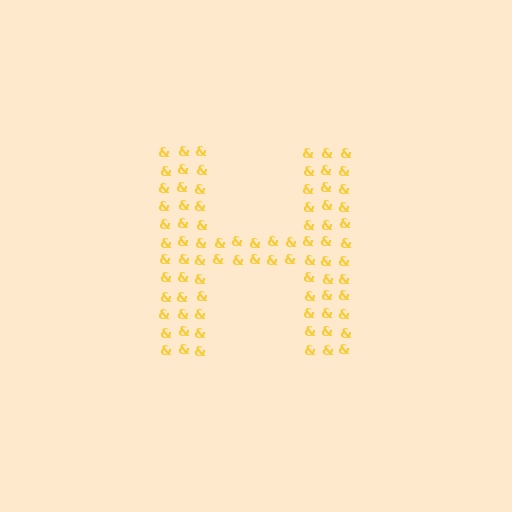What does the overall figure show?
The overall figure shows the letter H.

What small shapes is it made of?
It is made of small ampersands.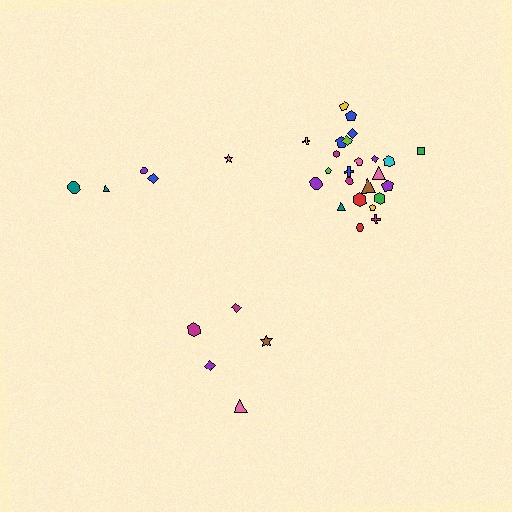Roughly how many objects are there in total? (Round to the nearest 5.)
Roughly 35 objects in total.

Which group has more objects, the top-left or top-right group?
The top-right group.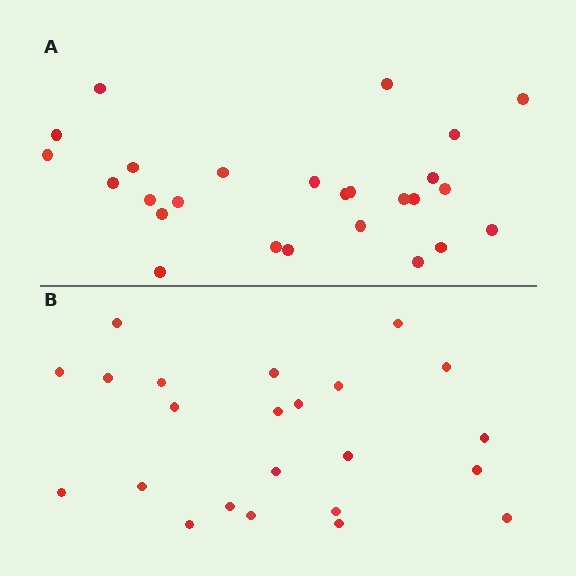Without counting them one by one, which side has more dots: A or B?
Region A (the top region) has more dots.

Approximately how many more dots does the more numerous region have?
Region A has just a few more — roughly 2 or 3 more dots than region B.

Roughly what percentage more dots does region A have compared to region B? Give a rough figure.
About 15% more.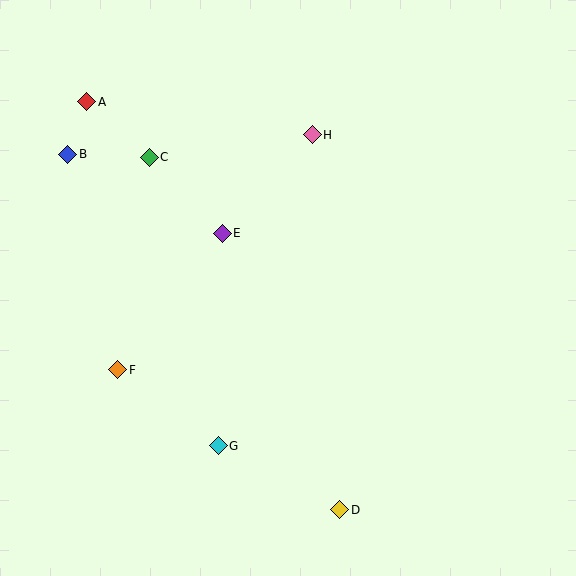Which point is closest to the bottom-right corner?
Point D is closest to the bottom-right corner.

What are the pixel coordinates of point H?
Point H is at (312, 135).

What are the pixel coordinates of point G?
Point G is at (218, 446).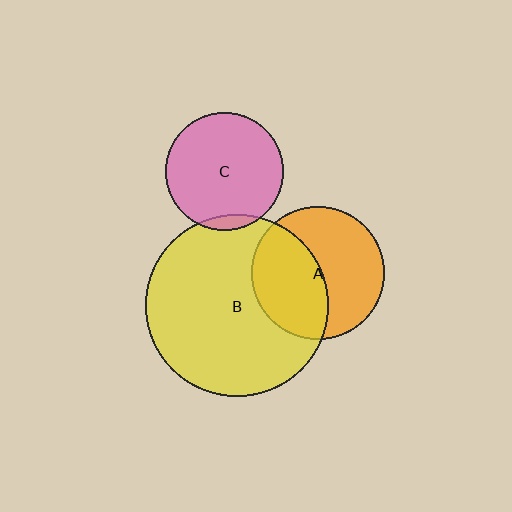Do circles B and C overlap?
Yes.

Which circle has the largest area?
Circle B (yellow).